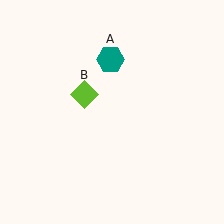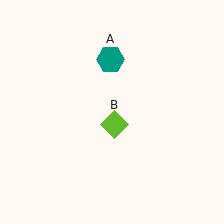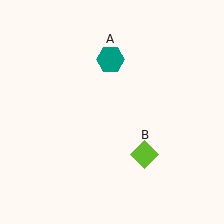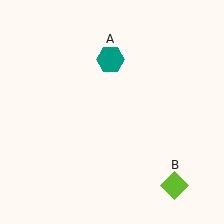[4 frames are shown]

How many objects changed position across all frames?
1 object changed position: lime diamond (object B).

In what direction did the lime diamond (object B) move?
The lime diamond (object B) moved down and to the right.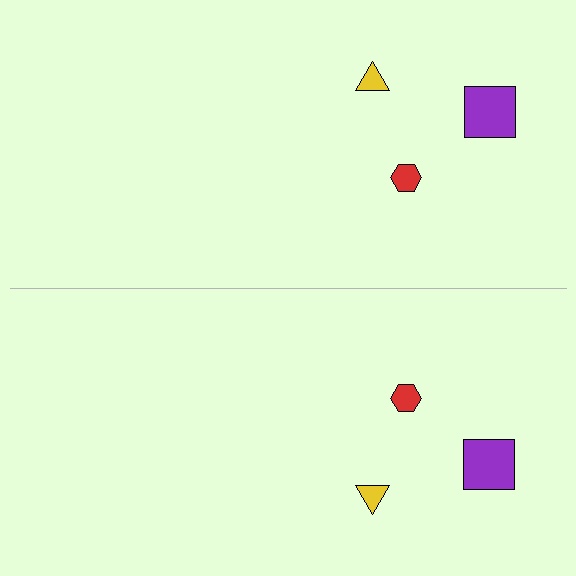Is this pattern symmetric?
Yes, this pattern has bilateral (reflection) symmetry.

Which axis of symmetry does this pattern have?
The pattern has a horizontal axis of symmetry running through the center of the image.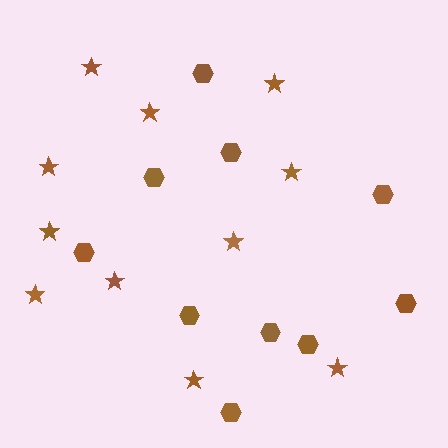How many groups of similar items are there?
There are 2 groups: one group of hexagons (10) and one group of stars (11).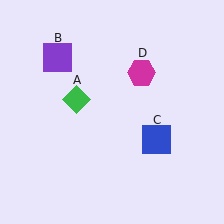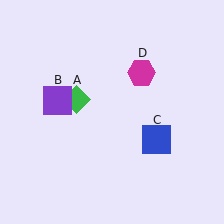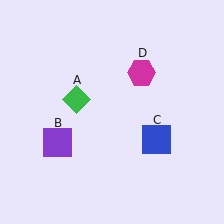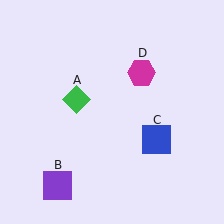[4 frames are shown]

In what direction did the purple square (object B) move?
The purple square (object B) moved down.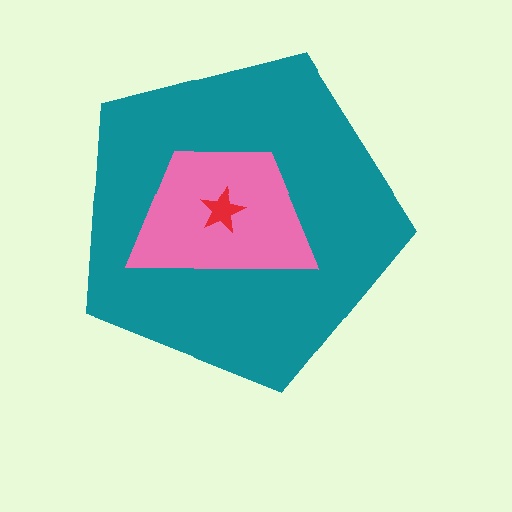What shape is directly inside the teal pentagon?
The pink trapezoid.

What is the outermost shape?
The teal pentagon.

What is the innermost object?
The red star.